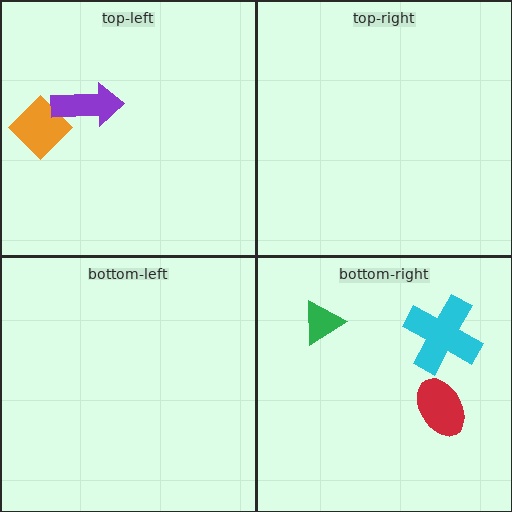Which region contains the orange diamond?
The top-left region.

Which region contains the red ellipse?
The bottom-right region.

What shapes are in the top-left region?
The orange diamond, the purple arrow.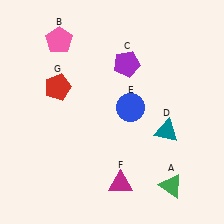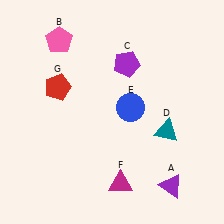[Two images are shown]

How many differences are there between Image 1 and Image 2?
There is 1 difference between the two images.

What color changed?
The triangle (A) changed from green in Image 1 to purple in Image 2.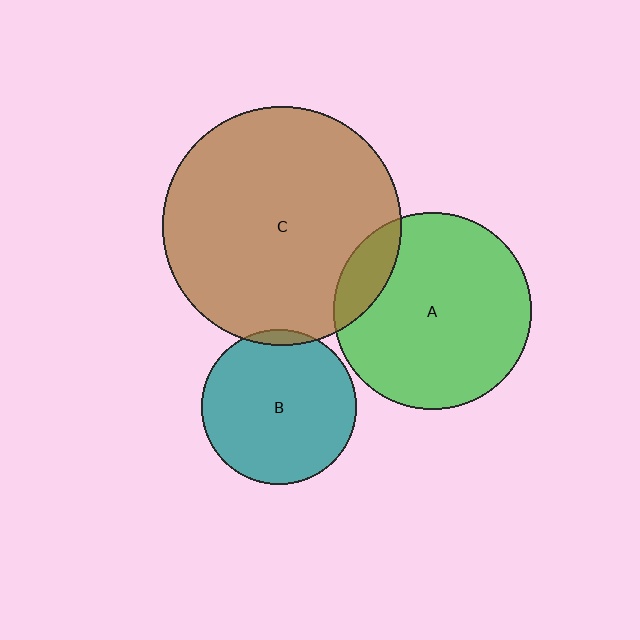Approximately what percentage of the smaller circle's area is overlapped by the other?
Approximately 5%.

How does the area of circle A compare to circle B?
Approximately 1.6 times.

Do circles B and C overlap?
Yes.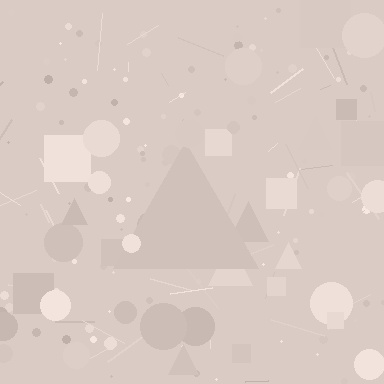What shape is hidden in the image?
A triangle is hidden in the image.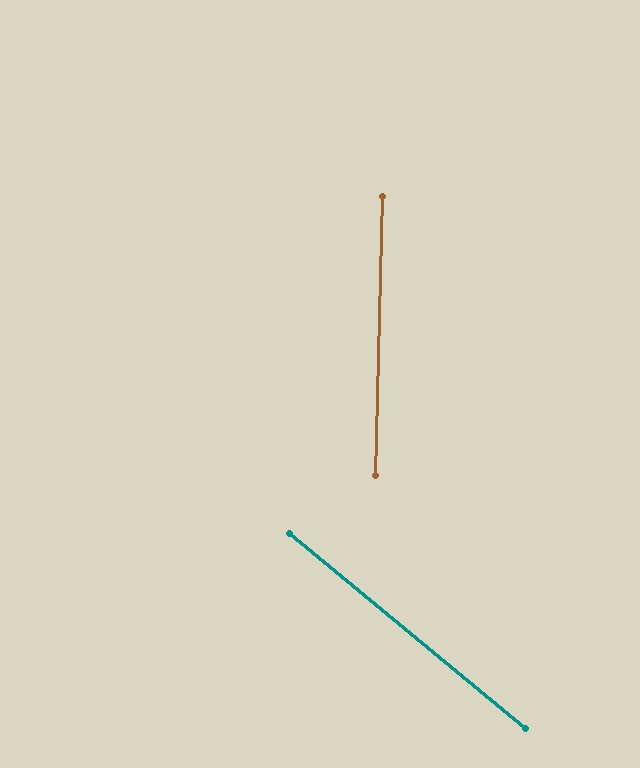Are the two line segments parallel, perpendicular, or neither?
Neither parallel nor perpendicular — they differ by about 52°.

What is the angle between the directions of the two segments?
Approximately 52 degrees.